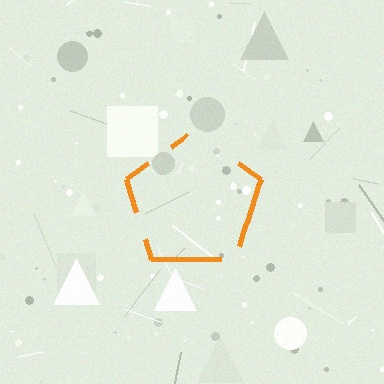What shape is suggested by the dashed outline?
The dashed outline suggests a pentagon.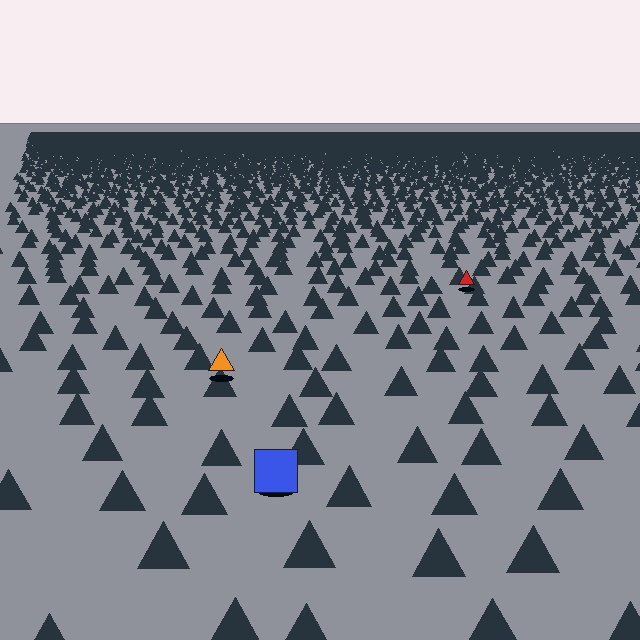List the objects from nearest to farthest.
From nearest to farthest: the blue square, the orange triangle, the red triangle.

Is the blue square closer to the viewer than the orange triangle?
Yes. The blue square is closer — you can tell from the texture gradient: the ground texture is coarser near it.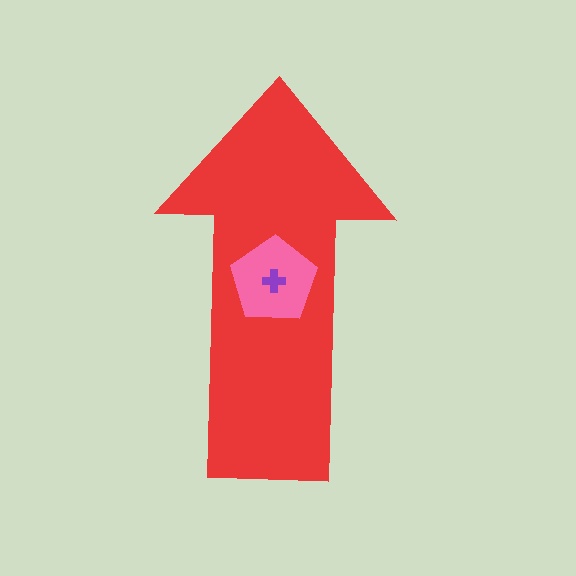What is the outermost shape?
The red arrow.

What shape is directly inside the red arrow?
The pink pentagon.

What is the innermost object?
The purple cross.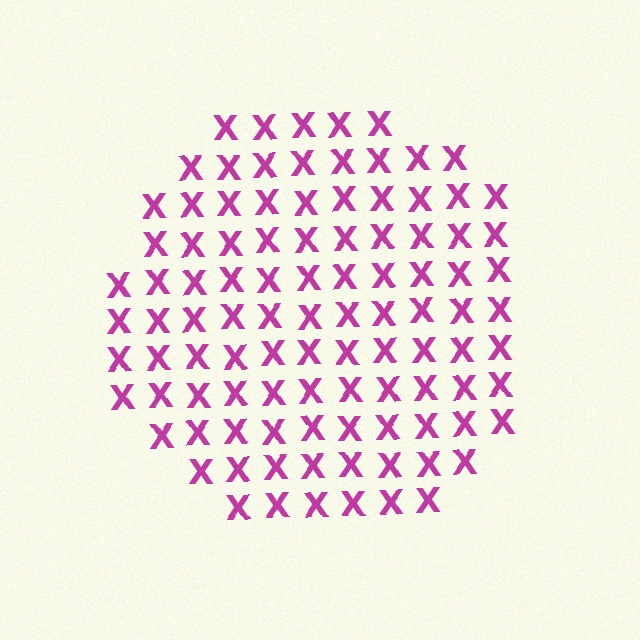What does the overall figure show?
The overall figure shows a circle.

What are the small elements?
The small elements are letter X's.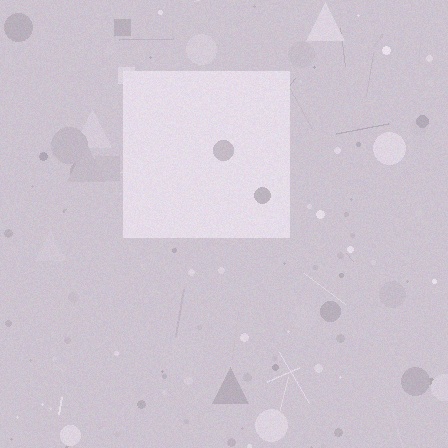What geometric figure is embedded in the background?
A square is embedded in the background.